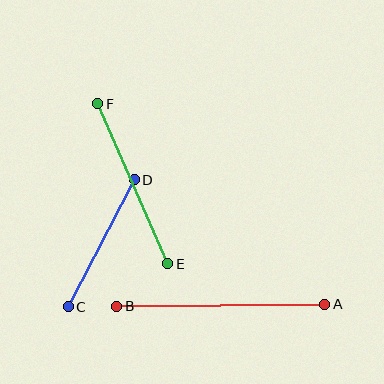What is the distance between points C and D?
The distance is approximately 143 pixels.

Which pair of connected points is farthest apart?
Points A and B are farthest apart.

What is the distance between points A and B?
The distance is approximately 208 pixels.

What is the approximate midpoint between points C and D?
The midpoint is at approximately (101, 243) pixels.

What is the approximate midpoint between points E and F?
The midpoint is at approximately (133, 184) pixels.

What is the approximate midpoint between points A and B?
The midpoint is at approximately (221, 305) pixels.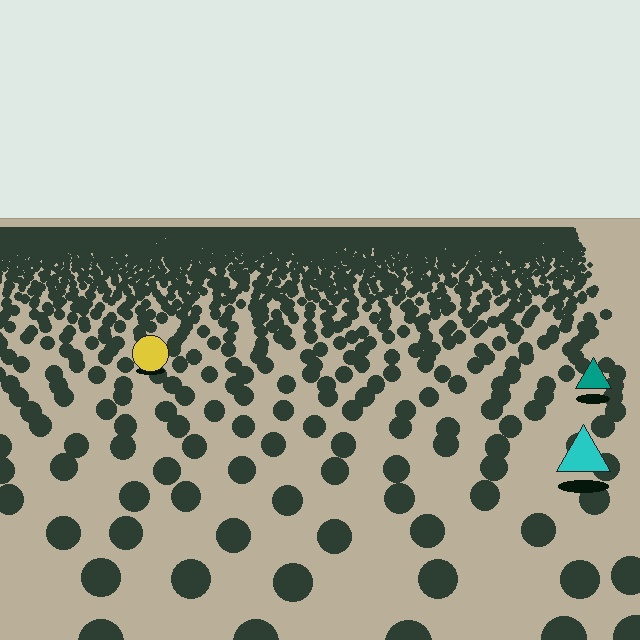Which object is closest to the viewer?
The cyan triangle is closest. The texture marks near it are larger and more spread out.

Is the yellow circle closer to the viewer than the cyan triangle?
No. The cyan triangle is closer — you can tell from the texture gradient: the ground texture is coarser near it.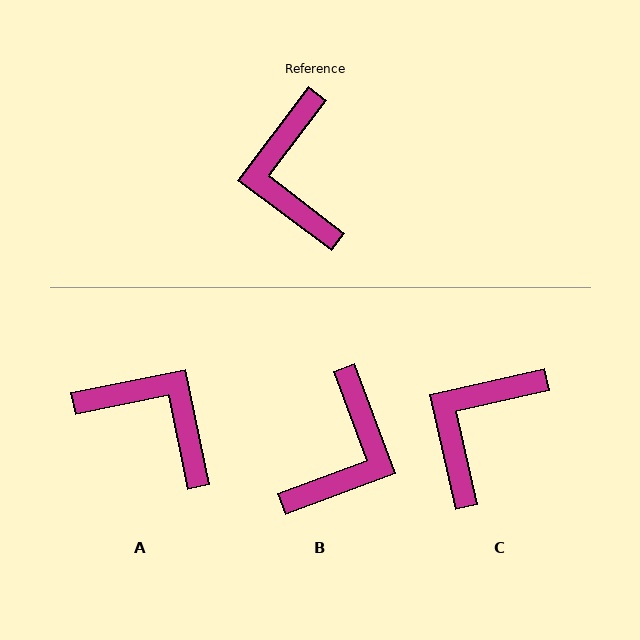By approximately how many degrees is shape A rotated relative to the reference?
Approximately 131 degrees clockwise.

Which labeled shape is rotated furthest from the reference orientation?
B, about 147 degrees away.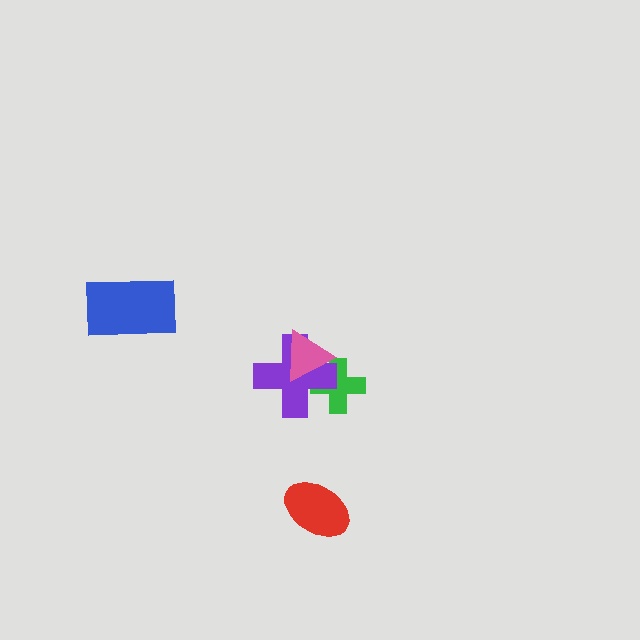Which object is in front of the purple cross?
The pink triangle is in front of the purple cross.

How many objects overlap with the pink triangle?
2 objects overlap with the pink triangle.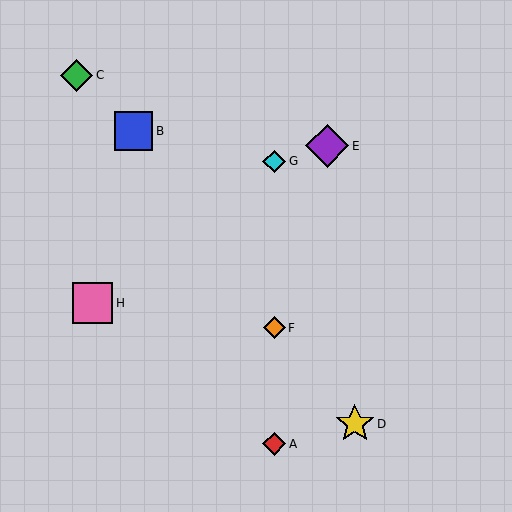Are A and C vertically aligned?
No, A is at x≈274 and C is at x≈77.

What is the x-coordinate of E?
Object E is at x≈327.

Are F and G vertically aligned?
Yes, both are at x≈274.